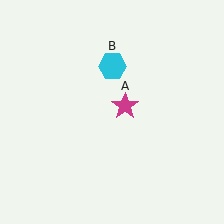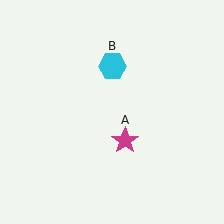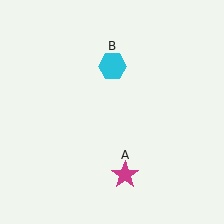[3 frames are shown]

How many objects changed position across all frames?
1 object changed position: magenta star (object A).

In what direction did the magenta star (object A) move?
The magenta star (object A) moved down.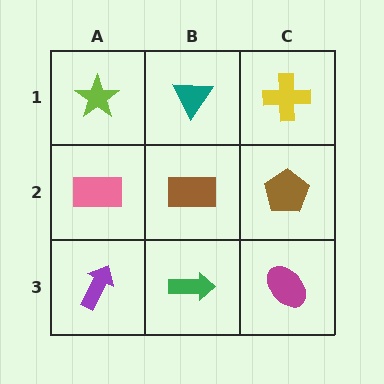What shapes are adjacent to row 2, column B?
A teal triangle (row 1, column B), a green arrow (row 3, column B), a pink rectangle (row 2, column A), a brown pentagon (row 2, column C).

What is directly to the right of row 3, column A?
A green arrow.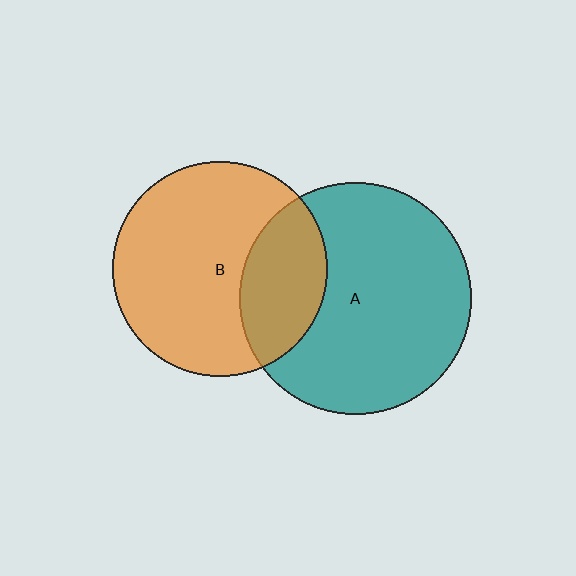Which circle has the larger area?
Circle A (teal).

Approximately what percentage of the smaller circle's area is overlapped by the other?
Approximately 30%.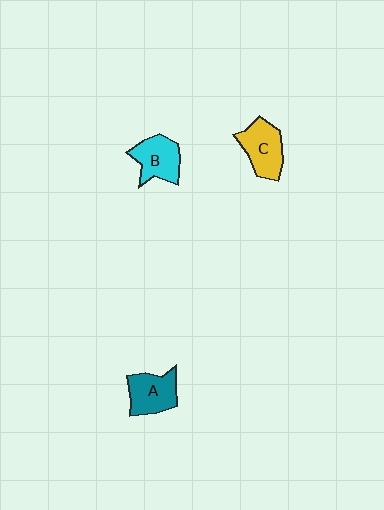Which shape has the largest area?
Shape C (yellow).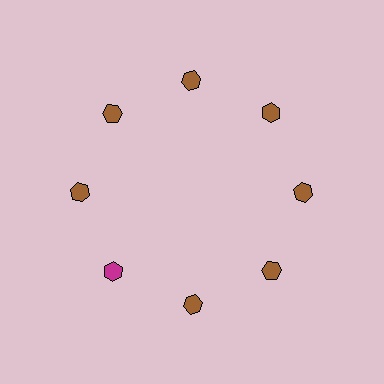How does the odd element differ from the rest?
It has a different color: magenta instead of brown.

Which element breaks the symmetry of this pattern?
The magenta hexagon at roughly the 8 o'clock position breaks the symmetry. All other shapes are brown hexagons.